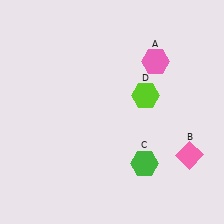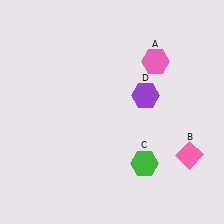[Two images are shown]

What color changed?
The hexagon (D) changed from lime in Image 1 to purple in Image 2.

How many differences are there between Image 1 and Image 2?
There is 1 difference between the two images.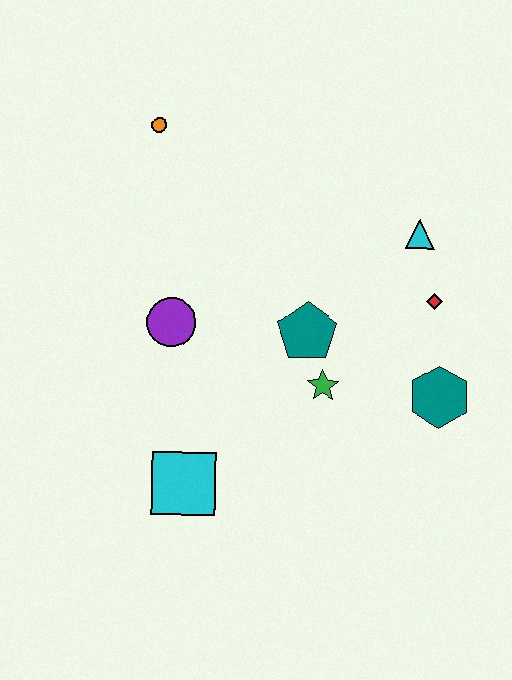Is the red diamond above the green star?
Yes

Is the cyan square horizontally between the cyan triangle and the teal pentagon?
No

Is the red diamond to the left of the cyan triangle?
No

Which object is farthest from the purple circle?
The teal hexagon is farthest from the purple circle.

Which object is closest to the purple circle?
The teal pentagon is closest to the purple circle.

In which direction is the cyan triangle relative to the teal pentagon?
The cyan triangle is to the right of the teal pentagon.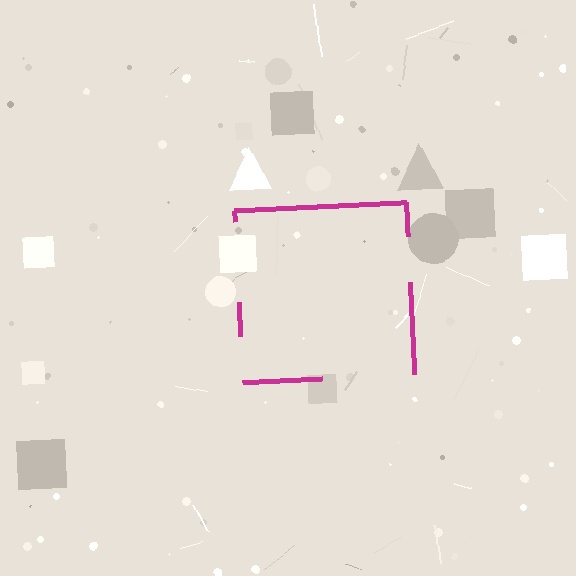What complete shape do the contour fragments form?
The contour fragments form a square.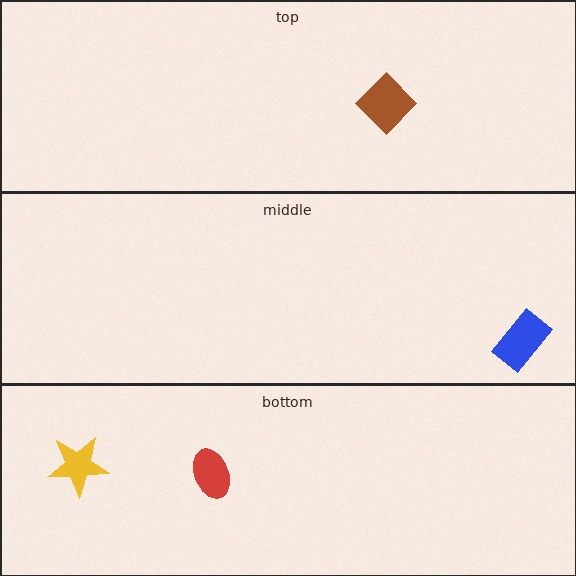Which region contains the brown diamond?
The top region.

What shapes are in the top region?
The brown diamond.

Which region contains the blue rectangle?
The middle region.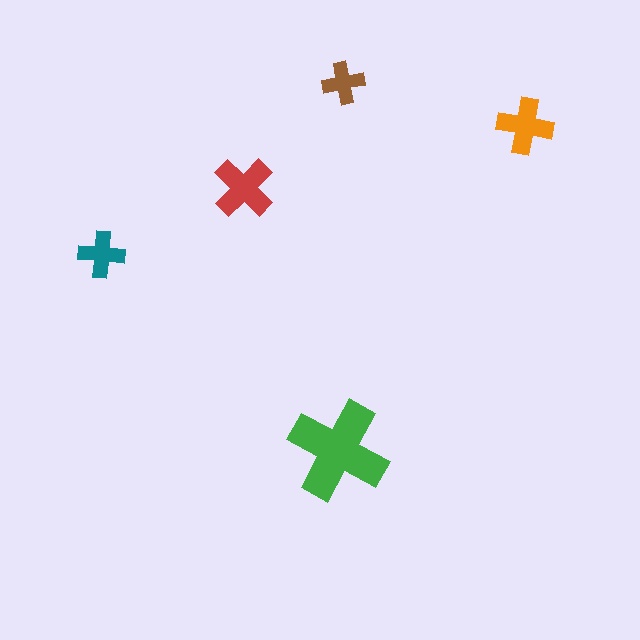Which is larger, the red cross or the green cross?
The green one.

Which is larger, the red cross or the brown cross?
The red one.